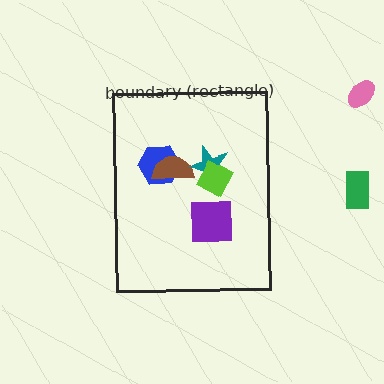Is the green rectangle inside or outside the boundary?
Outside.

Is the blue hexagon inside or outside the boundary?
Inside.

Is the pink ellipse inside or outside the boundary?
Outside.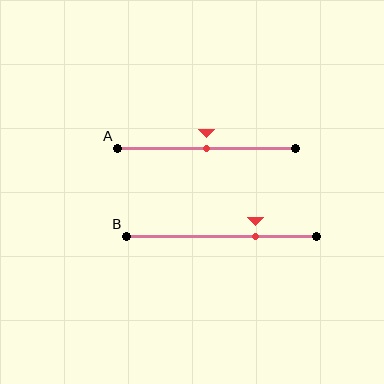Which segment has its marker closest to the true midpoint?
Segment A has its marker closest to the true midpoint.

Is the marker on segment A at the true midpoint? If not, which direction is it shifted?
Yes, the marker on segment A is at the true midpoint.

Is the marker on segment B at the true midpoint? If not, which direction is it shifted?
No, the marker on segment B is shifted to the right by about 18% of the segment length.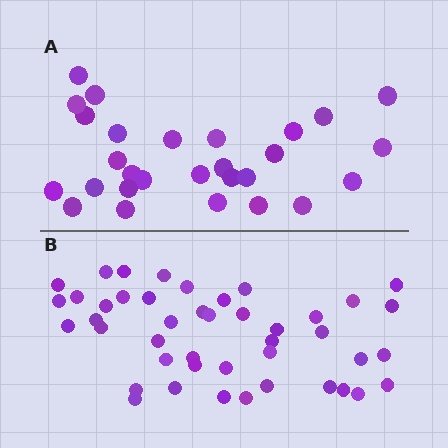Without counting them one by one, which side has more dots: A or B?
Region B (the bottom region) has more dots.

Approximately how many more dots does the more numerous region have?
Region B has approximately 15 more dots than region A.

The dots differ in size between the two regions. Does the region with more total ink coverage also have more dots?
No. Region A has more total ink coverage because its dots are larger, but region B actually contains more individual dots. Total area can be misleading — the number of items is what matters here.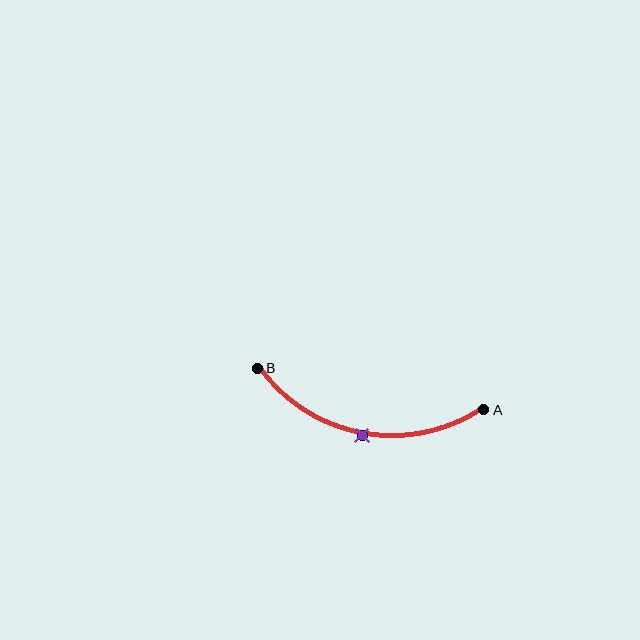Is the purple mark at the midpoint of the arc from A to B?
Yes. The purple mark lies on the arc at equal arc-length from both A and B — it is the arc midpoint.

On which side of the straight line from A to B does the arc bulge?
The arc bulges below the straight line connecting A and B.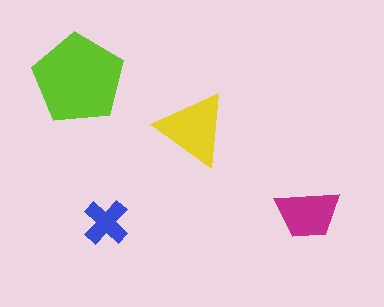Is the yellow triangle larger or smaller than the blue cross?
Larger.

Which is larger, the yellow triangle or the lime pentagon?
The lime pentagon.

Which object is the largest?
The lime pentagon.